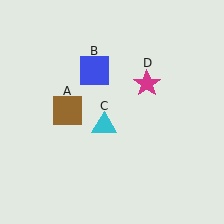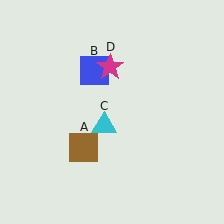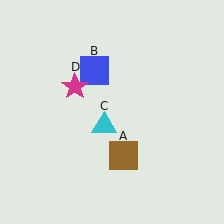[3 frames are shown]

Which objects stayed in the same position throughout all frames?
Blue square (object B) and cyan triangle (object C) remained stationary.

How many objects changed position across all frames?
2 objects changed position: brown square (object A), magenta star (object D).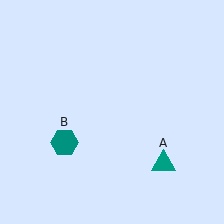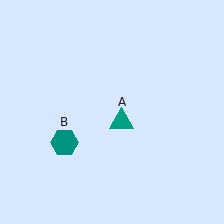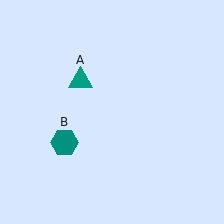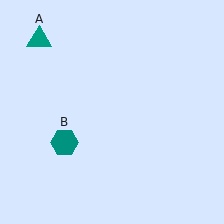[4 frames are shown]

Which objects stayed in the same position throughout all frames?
Teal hexagon (object B) remained stationary.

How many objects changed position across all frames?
1 object changed position: teal triangle (object A).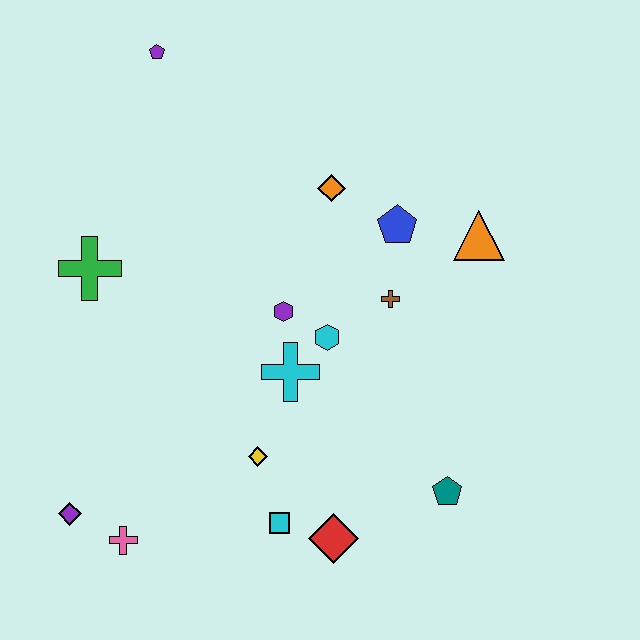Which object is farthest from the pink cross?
The purple pentagon is farthest from the pink cross.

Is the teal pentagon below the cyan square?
No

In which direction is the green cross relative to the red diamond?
The green cross is above the red diamond.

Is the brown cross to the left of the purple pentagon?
No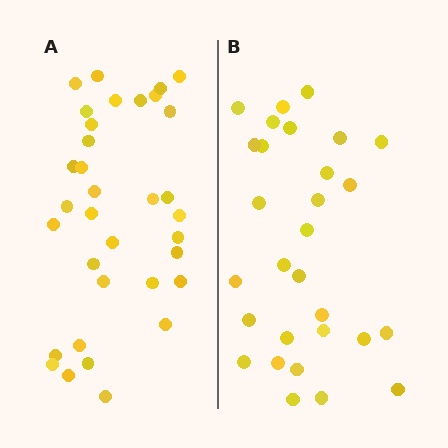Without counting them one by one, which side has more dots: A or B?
Region A (the left region) has more dots.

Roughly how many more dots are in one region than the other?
Region A has about 5 more dots than region B.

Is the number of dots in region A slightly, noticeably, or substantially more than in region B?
Region A has only slightly more — the two regions are fairly close. The ratio is roughly 1.2 to 1.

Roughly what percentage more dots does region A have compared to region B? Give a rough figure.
About 15% more.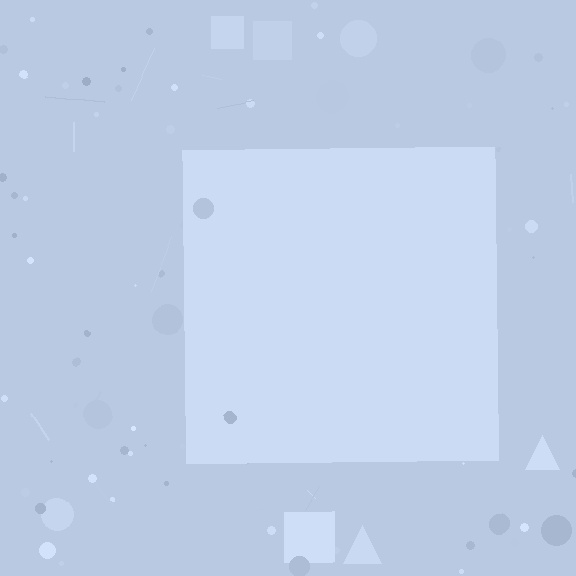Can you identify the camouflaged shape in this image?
The camouflaged shape is a square.